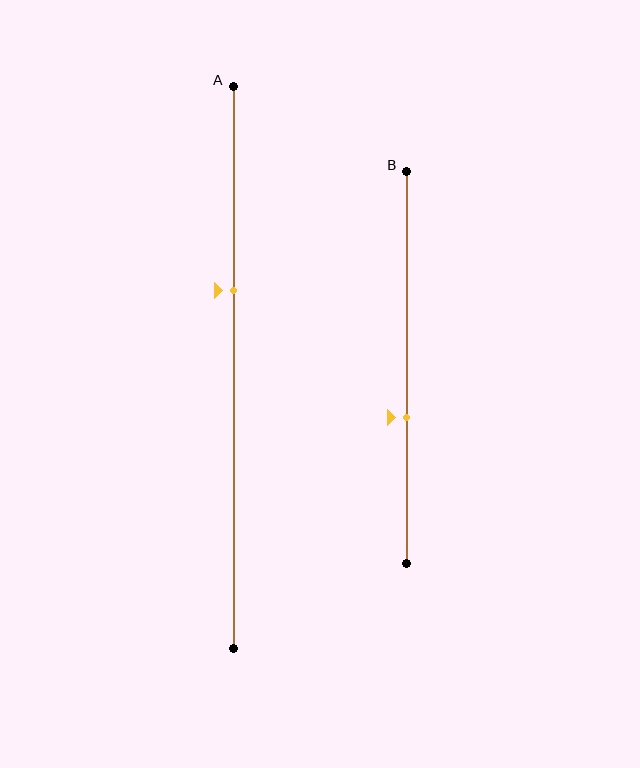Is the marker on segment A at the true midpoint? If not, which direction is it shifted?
No, the marker on segment A is shifted upward by about 14% of the segment length.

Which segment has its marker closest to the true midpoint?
Segment B has its marker closest to the true midpoint.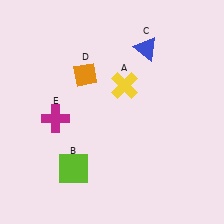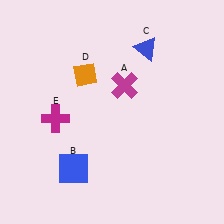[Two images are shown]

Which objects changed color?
A changed from yellow to magenta. B changed from lime to blue.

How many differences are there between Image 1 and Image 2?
There are 2 differences between the two images.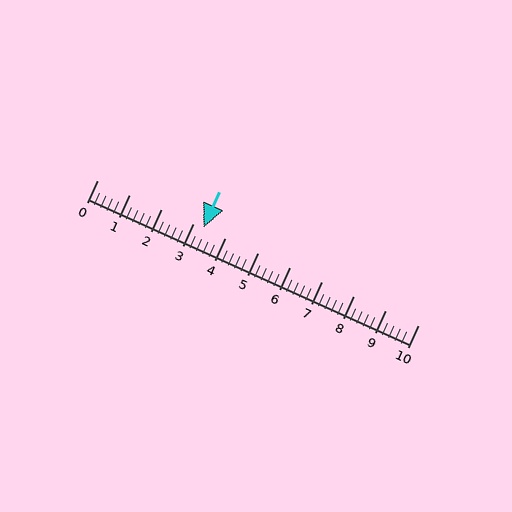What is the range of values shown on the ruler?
The ruler shows values from 0 to 10.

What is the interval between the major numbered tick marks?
The major tick marks are spaced 1 units apart.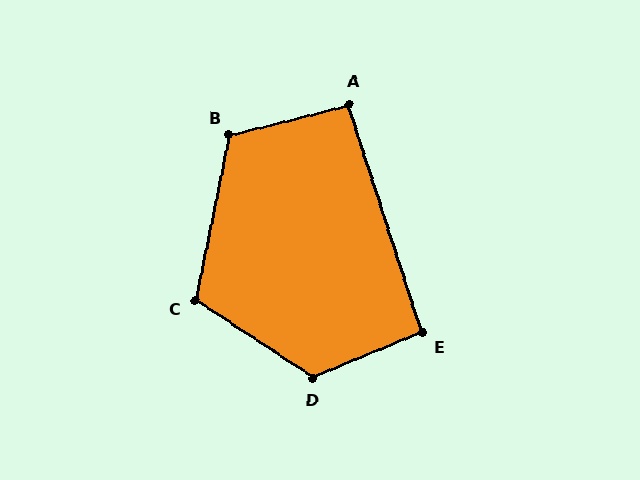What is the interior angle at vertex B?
Approximately 116 degrees (obtuse).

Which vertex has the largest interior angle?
D, at approximately 124 degrees.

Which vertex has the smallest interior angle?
A, at approximately 93 degrees.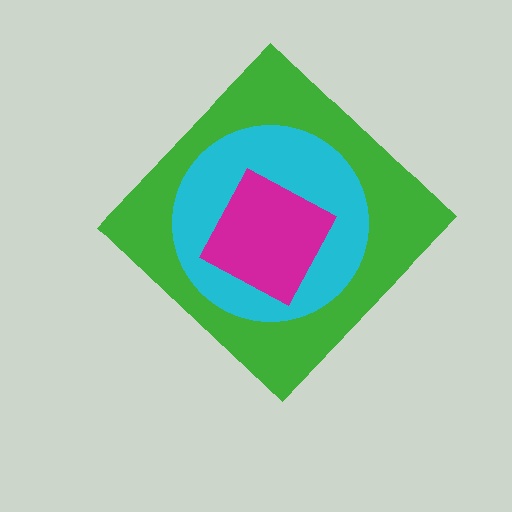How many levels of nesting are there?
3.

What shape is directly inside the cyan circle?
The magenta square.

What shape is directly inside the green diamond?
The cyan circle.